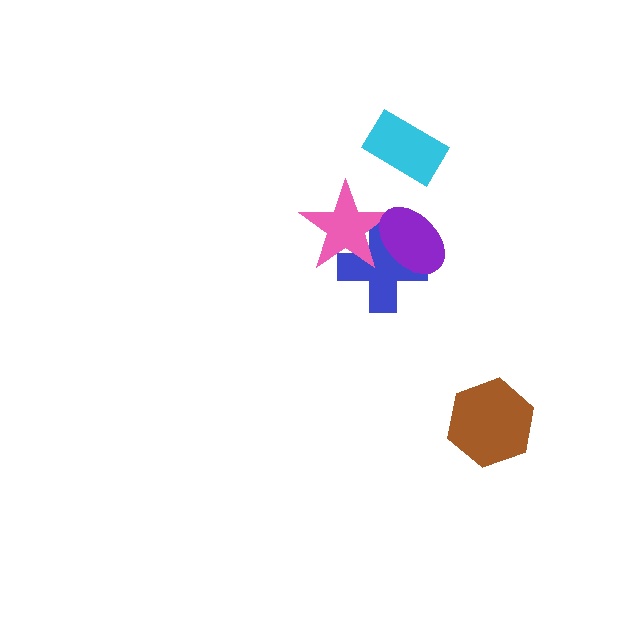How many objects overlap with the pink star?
2 objects overlap with the pink star.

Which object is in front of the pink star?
The purple ellipse is in front of the pink star.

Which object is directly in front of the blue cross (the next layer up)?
The pink star is directly in front of the blue cross.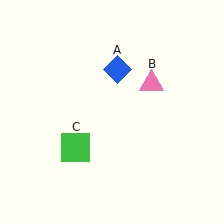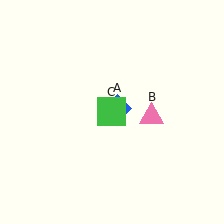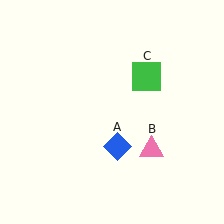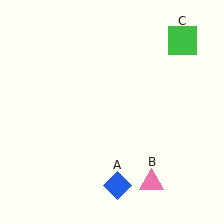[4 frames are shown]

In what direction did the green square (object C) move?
The green square (object C) moved up and to the right.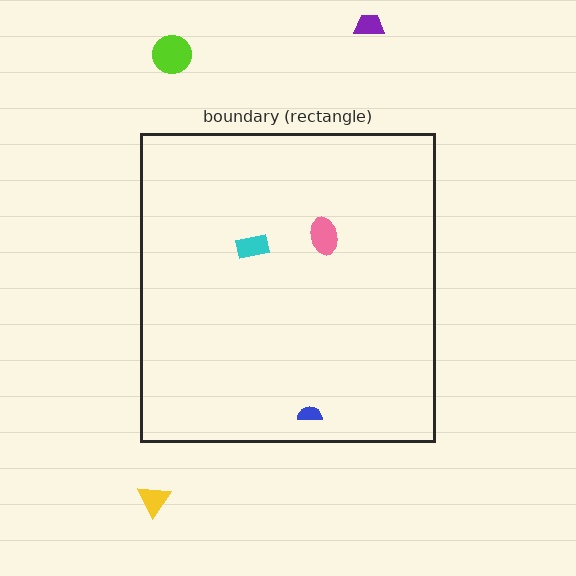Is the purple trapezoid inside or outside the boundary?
Outside.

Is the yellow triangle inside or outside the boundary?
Outside.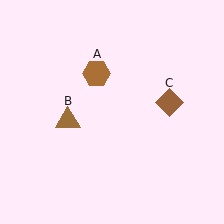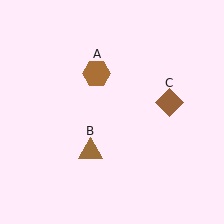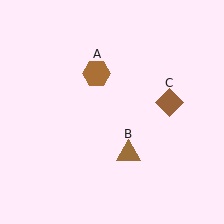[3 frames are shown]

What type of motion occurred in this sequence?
The brown triangle (object B) rotated counterclockwise around the center of the scene.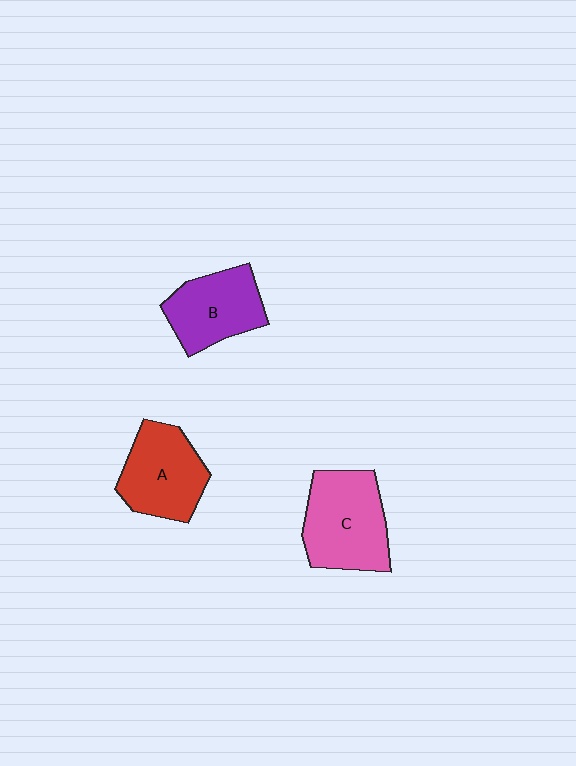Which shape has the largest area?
Shape C (pink).